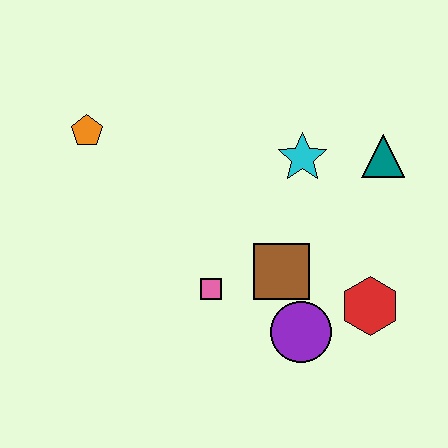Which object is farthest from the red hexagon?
The orange pentagon is farthest from the red hexagon.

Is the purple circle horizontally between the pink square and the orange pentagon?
No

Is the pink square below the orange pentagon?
Yes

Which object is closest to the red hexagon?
The purple circle is closest to the red hexagon.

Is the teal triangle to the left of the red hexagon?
No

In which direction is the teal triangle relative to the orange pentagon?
The teal triangle is to the right of the orange pentagon.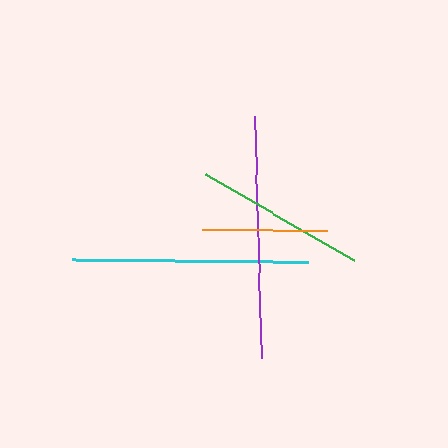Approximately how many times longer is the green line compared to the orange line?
The green line is approximately 1.4 times the length of the orange line.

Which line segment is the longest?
The purple line is the longest at approximately 242 pixels.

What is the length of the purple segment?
The purple segment is approximately 242 pixels long.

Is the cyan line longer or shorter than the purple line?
The purple line is longer than the cyan line.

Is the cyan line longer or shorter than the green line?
The cyan line is longer than the green line.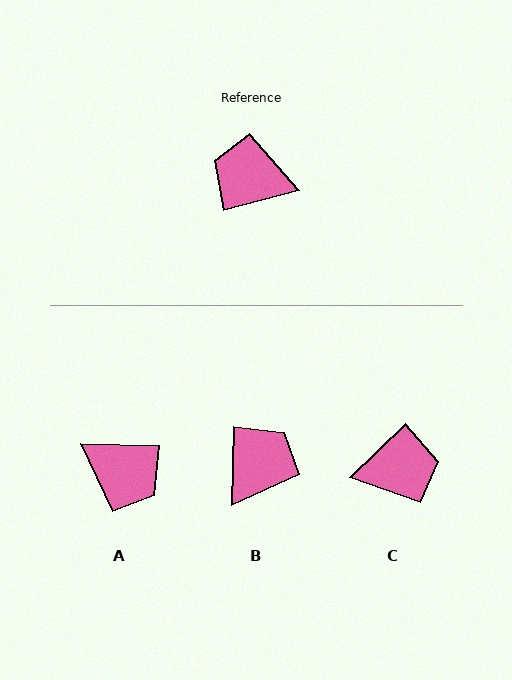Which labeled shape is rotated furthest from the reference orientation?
A, about 164 degrees away.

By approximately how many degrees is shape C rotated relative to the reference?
Approximately 151 degrees clockwise.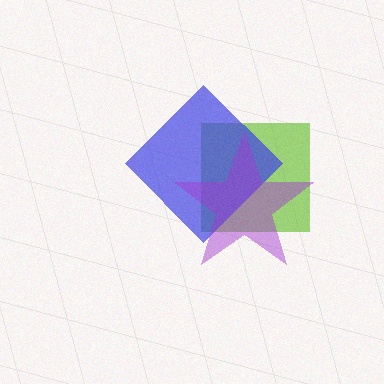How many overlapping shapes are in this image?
There are 3 overlapping shapes in the image.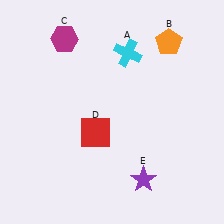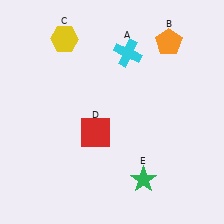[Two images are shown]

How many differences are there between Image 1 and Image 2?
There are 2 differences between the two images.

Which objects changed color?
C changed from magenta to yellow. E changed from purple to green.